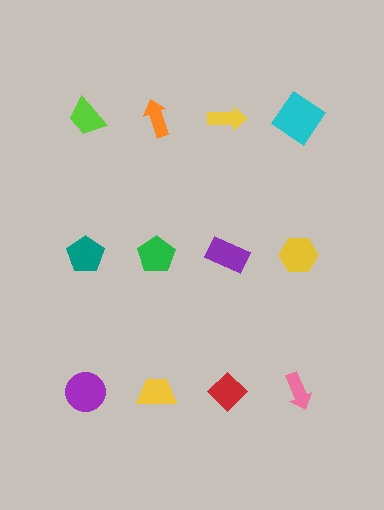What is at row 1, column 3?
A yellow arrow.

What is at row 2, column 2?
A green pentagon.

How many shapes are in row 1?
4 shapes.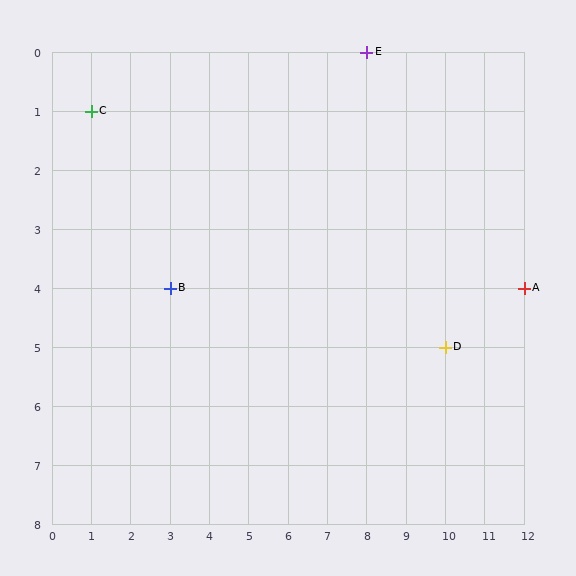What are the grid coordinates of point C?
Point C is at grid coordinates (1, 1).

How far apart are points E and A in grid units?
Points E and A are 4 columns and 4 rows apart (about 5.7 grid units diagonally).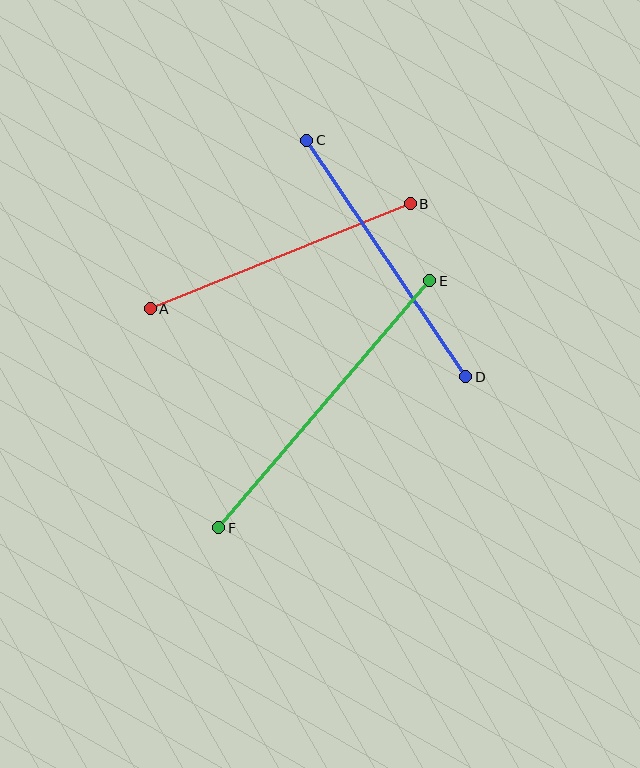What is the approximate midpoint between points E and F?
The midpoint is at approximately (324, 404) pixels.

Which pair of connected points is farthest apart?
Points E and F are farthest apart.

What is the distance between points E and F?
The distance is approximately 325 pixels.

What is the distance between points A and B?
The distance is approximately 280 pixels.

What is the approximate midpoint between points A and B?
The midpoint is at approximately (280, 256) pixels.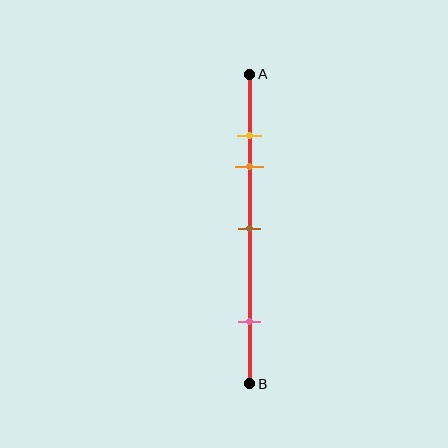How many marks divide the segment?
There are 4 marks dividing the segment.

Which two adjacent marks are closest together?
The yellow and orange marks are the closest adjacent pair.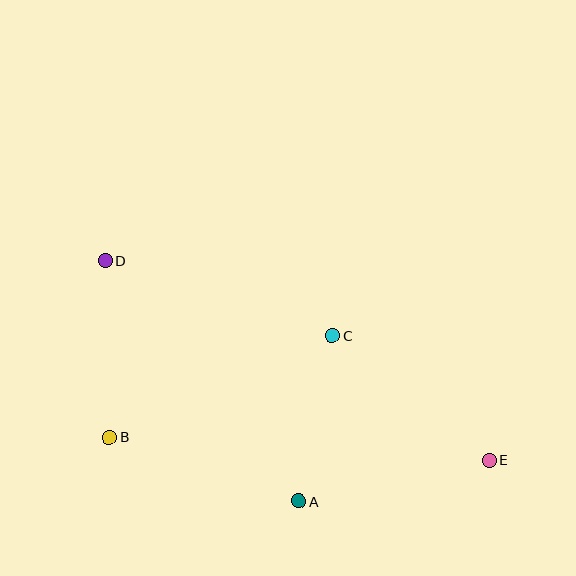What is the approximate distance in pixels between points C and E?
The distance between C and E is approximately 201 pixels.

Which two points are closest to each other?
Points A and C are closest to each other.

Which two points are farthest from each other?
Points D and E are farthest from each other.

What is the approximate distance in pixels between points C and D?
The distance between C and D is approximately 239 pixels.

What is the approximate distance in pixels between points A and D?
The distance between A and D is approximately 308 pixels.